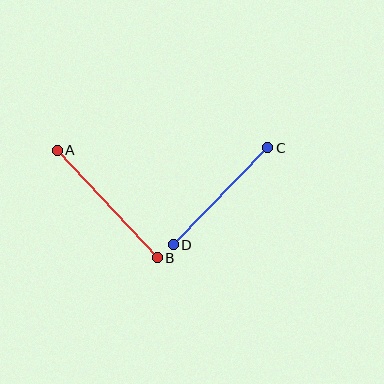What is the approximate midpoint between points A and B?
The midpoint is at approximately (107, 204) pixels.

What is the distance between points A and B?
The distance is approximately 147 pixels.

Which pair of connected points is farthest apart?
Points A and B are farthest apart.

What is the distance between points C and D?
The distance is approximately 136 pixels.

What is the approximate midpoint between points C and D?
The midpoint is at approximately (221, 196) pixels.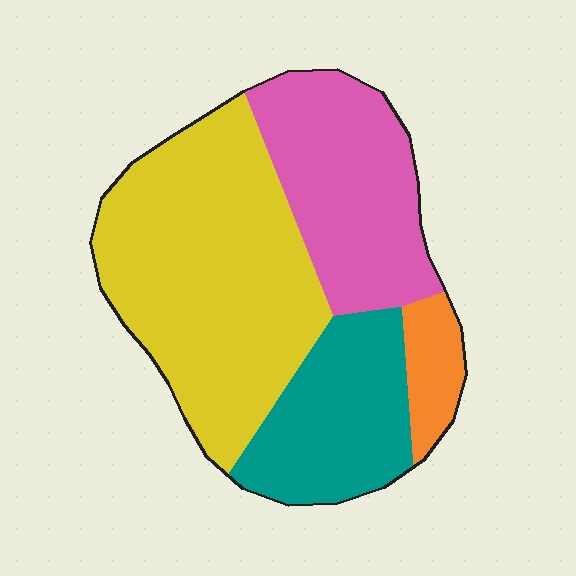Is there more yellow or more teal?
Yellow.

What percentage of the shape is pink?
Pink takes up between a sixth and a third of the shape.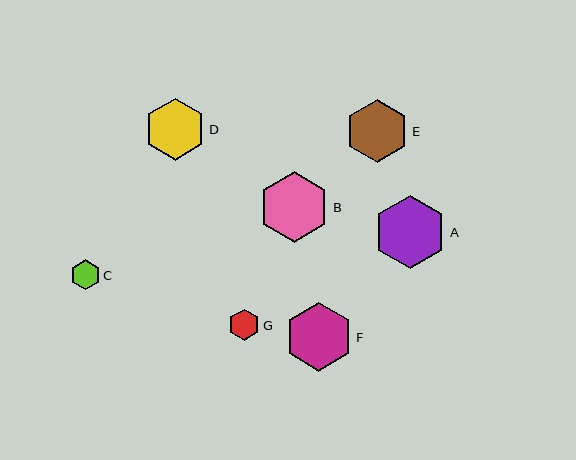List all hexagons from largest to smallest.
From largest to smallest: A, B, F, E, D, G, C.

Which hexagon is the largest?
Hexagon A is the largest with a size of approximately 73 pixels.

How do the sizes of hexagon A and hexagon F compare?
Hexagon A and hexagon F are approximately the same size.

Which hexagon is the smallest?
Hexagon C is the smallest with a size of approximately 30 pixels.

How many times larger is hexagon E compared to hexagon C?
Hexagon E is approximately 2.1 times the size of hexagon C.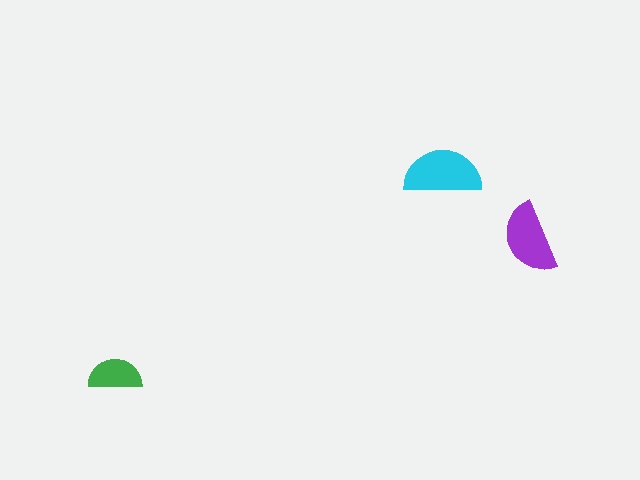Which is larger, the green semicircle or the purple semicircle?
The purple one.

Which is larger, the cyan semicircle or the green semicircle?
The cyan one.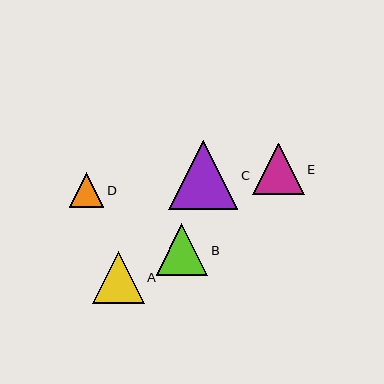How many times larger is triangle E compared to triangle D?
Triangle E is approximately 1.5 times the size of triangle D.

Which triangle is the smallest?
Triangle D is the smallest with a size of approximately 35 pixels.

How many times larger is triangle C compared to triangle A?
Triangle C is approximately 1.3 times the size of triangle A.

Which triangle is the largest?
Triangle C is the largest with a size of approximately 69 pixels.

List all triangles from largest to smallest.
From largest to smallest: C, A, B, E, D.